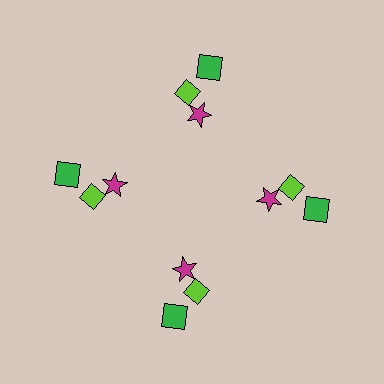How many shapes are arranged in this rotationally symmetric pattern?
There are 12 shapes, arranged in 4 groups of 3.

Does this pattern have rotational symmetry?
Yes, this pattern has 4-fold rotational symmetry. It looks the same after rotating 90 degrees around the center.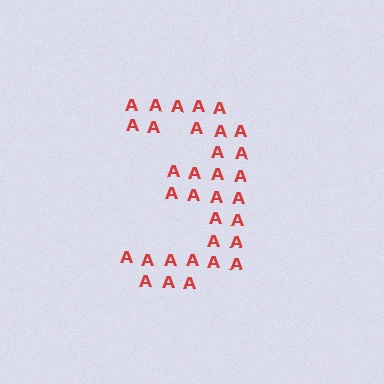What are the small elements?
The small elements are letter A's.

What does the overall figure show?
The overall figure shows the digit 3.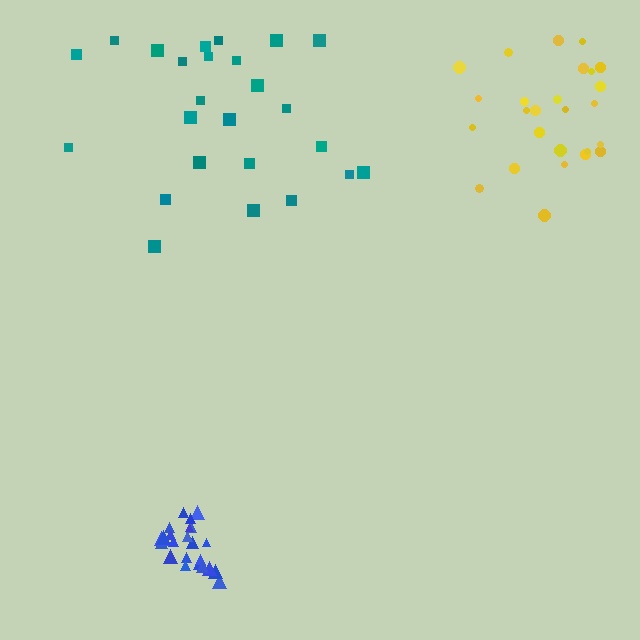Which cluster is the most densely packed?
Blue.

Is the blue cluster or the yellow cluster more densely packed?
Blue.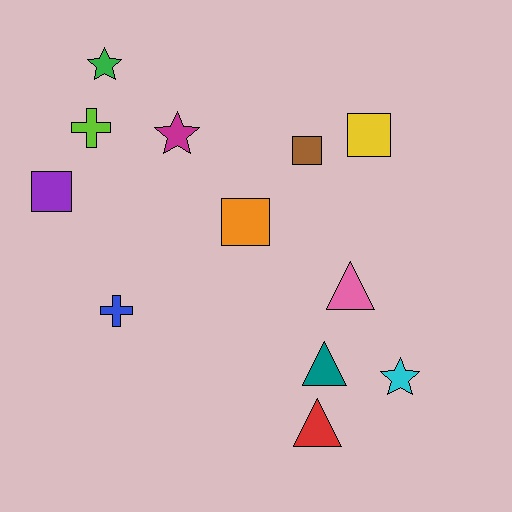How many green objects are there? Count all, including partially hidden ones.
There is 1 green object.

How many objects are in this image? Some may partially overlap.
There are 12 objects.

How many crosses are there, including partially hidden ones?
There are 2 crosses.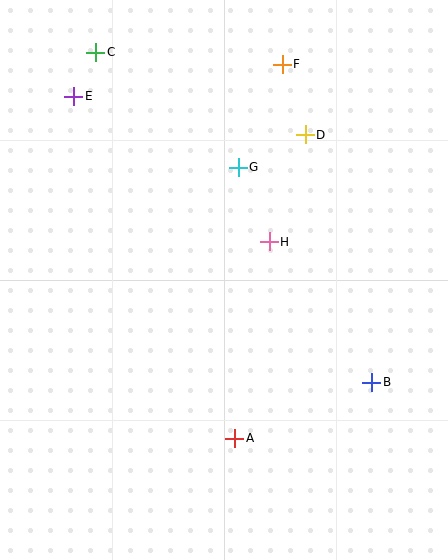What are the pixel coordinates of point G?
Point G is at (238, 167).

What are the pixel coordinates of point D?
Point D is at (305, 135).